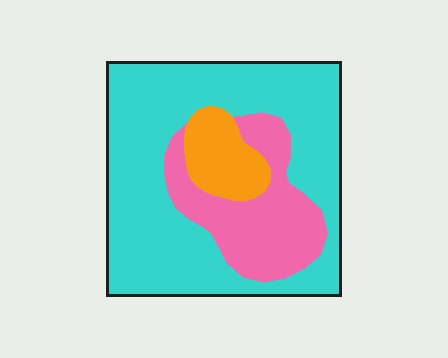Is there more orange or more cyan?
Cyan.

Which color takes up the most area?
Cyan, at roughly 65%.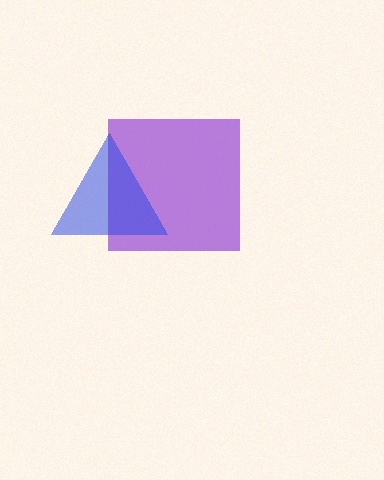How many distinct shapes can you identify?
There are 2 distinct shapes: a purple square, a blue triangle.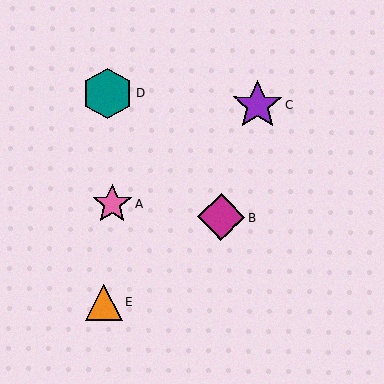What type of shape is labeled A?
Shape A is a pink star.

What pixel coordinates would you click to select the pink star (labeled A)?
Click at (112, 204) to select the pink star A.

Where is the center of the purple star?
The center of the purple star is at (257, 105).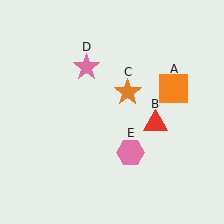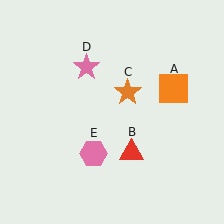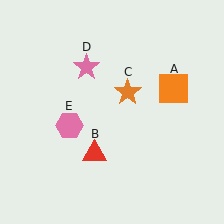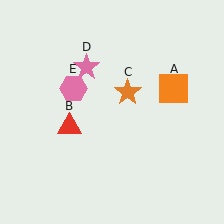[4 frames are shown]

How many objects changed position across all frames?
2 objects changed position: red triangle (object B), pink hexagon (object E).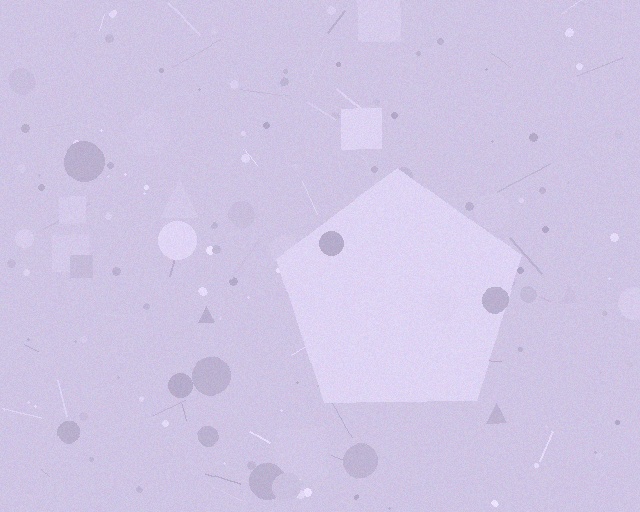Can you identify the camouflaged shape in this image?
The camouflaged shape is a pentagon.